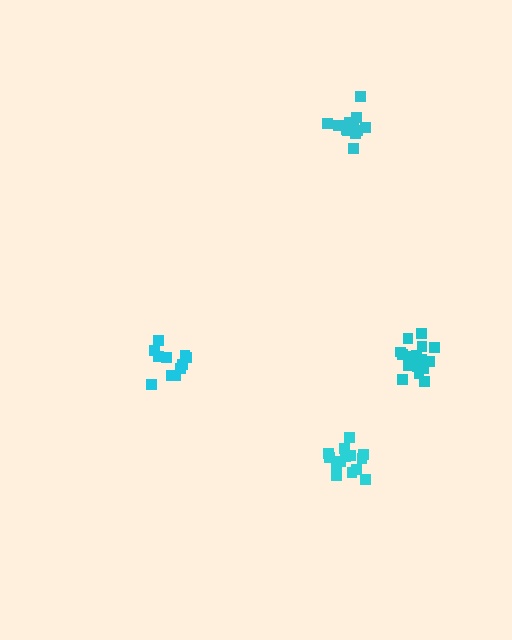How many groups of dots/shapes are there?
There are 4 groups.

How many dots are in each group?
Group 1: 15 dots, Group 2: 15 dots, Group 3: 16 dots, Group 4: 11 dots (57 total).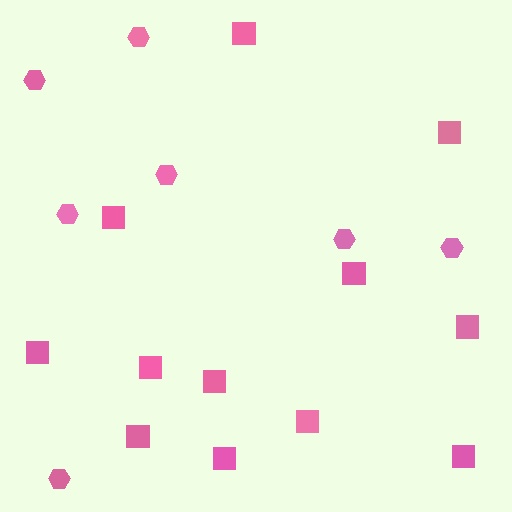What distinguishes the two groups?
There are 2 groups: one group of hexagons (7) and one group of squares (12).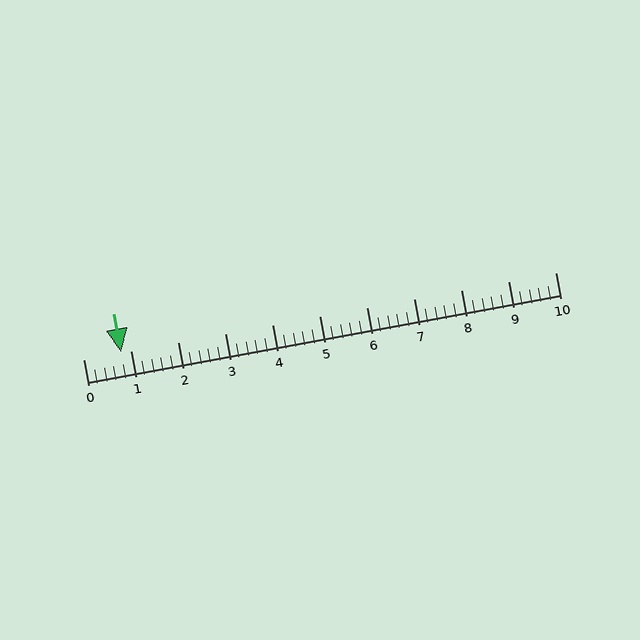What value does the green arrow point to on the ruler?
The green arrow points to approximately 0.8.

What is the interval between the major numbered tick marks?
The major tick marks are spaced 1 units apart.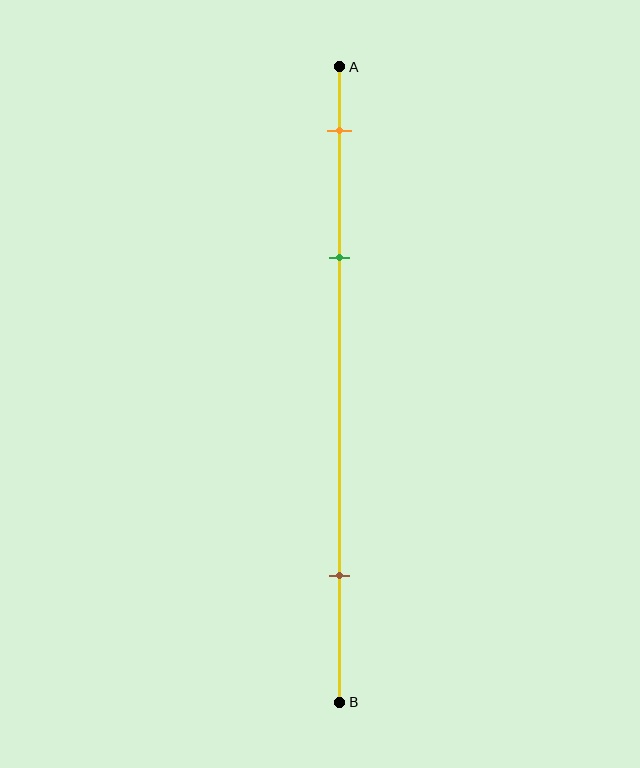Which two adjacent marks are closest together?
The orange and green marks are the closest adjacent pair.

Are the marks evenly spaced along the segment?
No, the marks are not evenly spaced.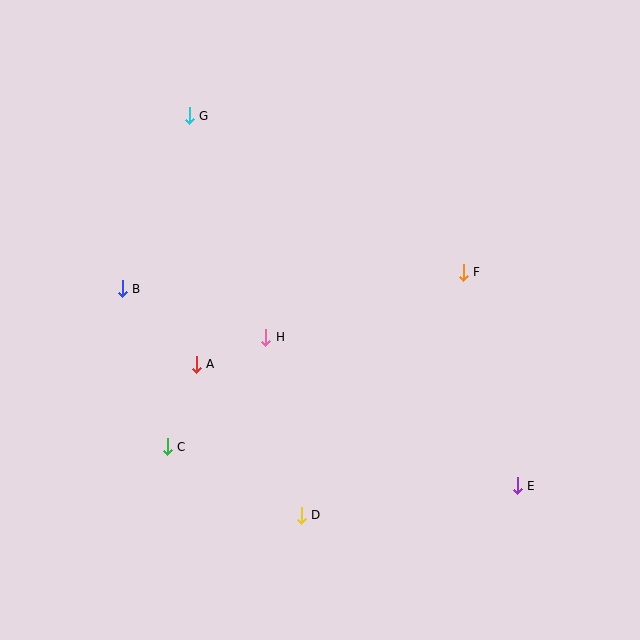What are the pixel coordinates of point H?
Point H is at (266, 338).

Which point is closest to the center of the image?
Point H at (266, 338) is closest to the center.